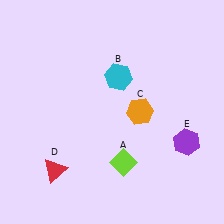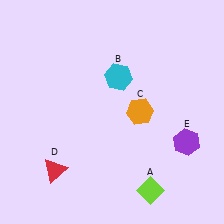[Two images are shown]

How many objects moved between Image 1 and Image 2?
1 object moved between the two images.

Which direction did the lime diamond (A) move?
The lime diamond (A) moved down.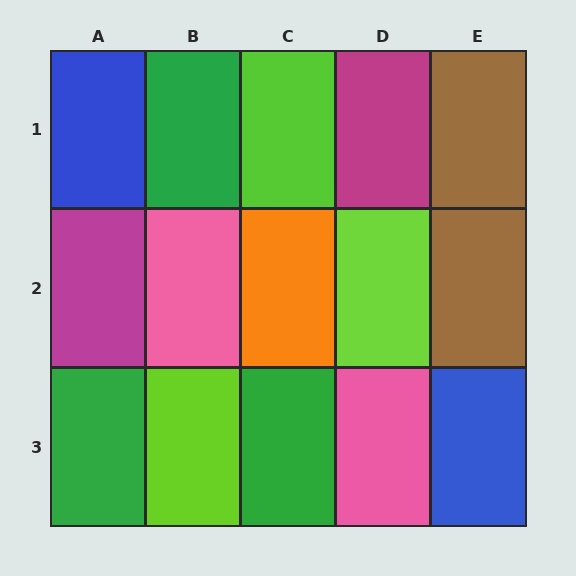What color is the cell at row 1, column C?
Lime.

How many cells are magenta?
2 cells are magenta.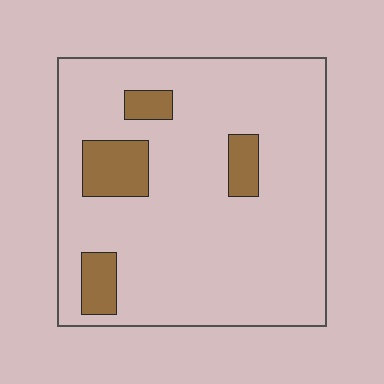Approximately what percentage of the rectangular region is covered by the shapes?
Approximately 15%.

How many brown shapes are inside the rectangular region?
4.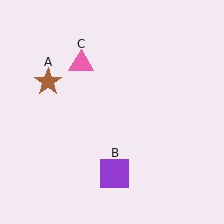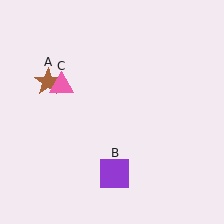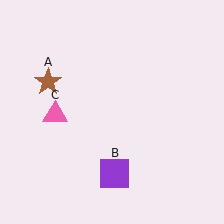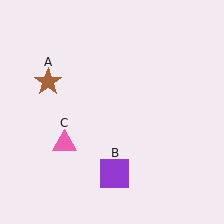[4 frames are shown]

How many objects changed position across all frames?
1 object changed position: pink triangle (object C).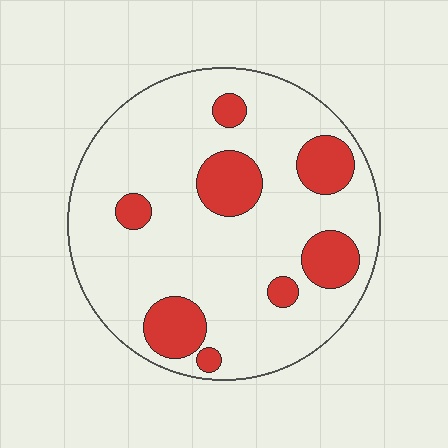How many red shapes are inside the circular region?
8.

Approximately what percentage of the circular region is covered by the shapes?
Approximately 20%.